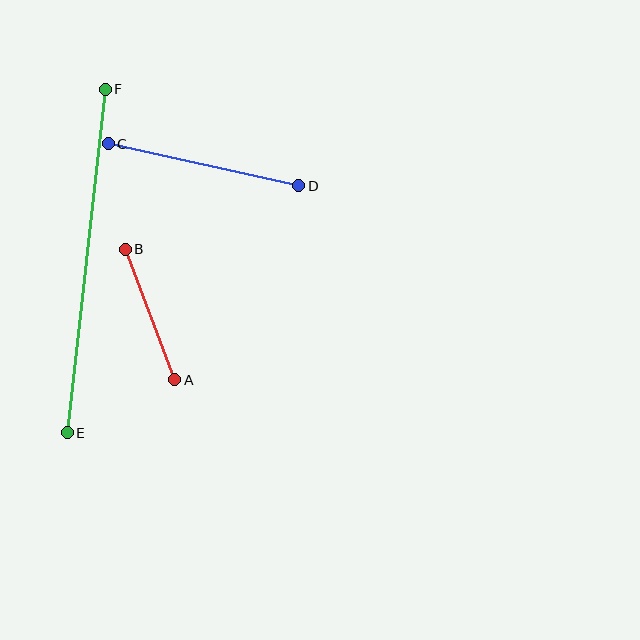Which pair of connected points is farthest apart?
Points E and F are farthest apart.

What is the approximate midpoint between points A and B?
The midpoint is at approximately (150, 314) pixels.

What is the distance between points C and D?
The distance is approximately 195 pixels.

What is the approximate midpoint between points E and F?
The midpoint is at approximately (86, 261) pixels.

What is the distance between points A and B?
The distance is approximately 140 pixels.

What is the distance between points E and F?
The distance is approximately 346 pixels.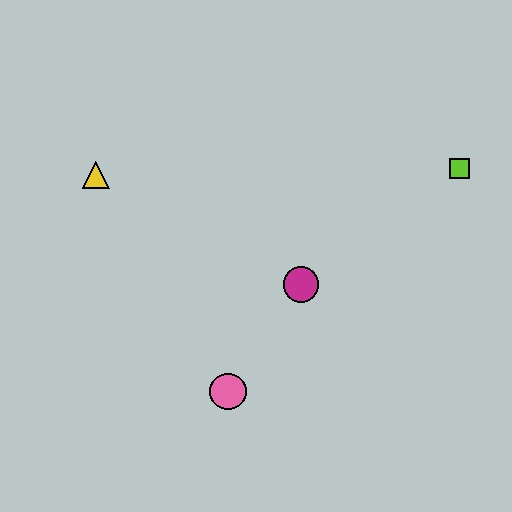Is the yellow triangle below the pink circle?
No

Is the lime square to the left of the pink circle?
No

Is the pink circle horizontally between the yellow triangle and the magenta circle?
Yes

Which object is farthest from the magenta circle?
The yellow triangle is farthest from the magenta circle.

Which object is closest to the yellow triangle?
The magenta circle is closest to the yellow triangle.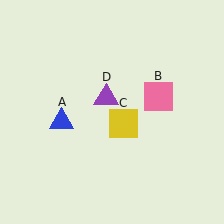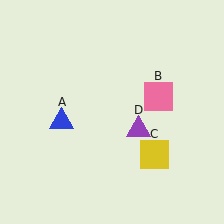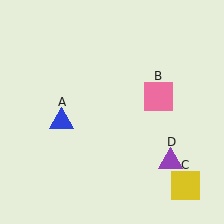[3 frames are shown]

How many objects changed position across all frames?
2 objects changed position: yellow square (object C), purple triangle (object D).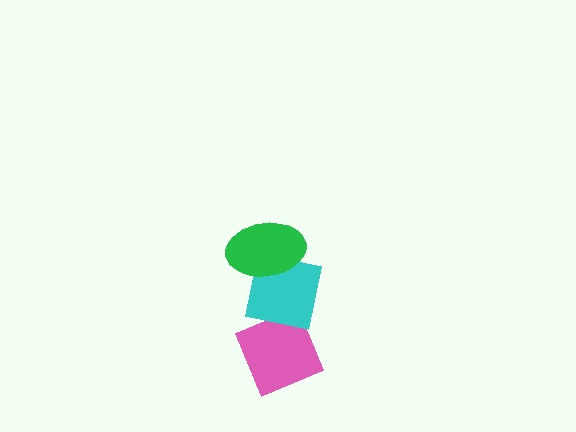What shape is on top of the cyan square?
The green ellipse is on top of the cyan square.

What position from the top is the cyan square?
The cyan square is 2nd from the top.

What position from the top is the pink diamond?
The pink diamond is 3rd from the top.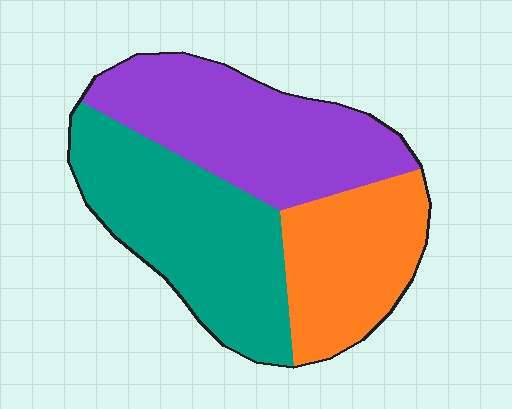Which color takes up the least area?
Orange, at roughly 25%.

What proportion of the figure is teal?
Teal takes up about three eighths (3/8) of the figure.